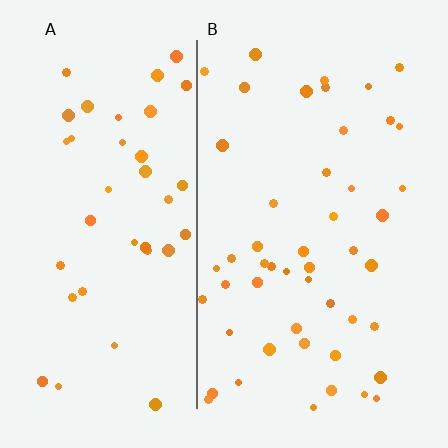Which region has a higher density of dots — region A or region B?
B (the right).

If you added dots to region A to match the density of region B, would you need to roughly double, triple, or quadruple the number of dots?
Approximately double.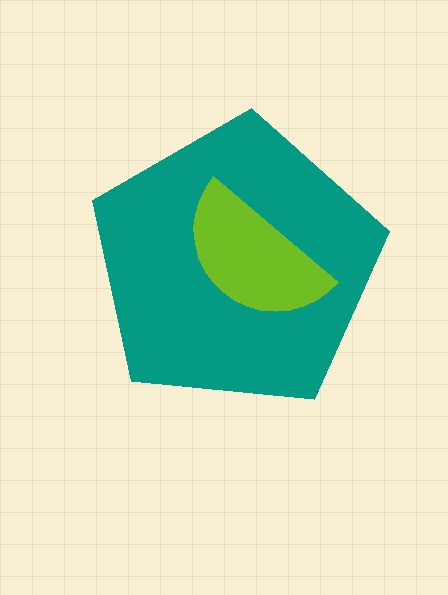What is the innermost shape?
The lime semicircle.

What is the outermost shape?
The teal pentagon.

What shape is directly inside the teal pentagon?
The lime semicircle.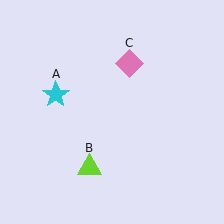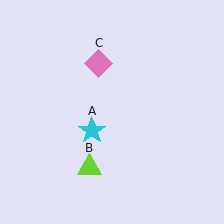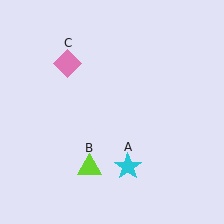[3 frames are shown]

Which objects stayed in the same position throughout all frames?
Lime triangle (object B) remained stationary.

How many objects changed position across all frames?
2 objects changed position: cyan star (object A), pink diamond (object C).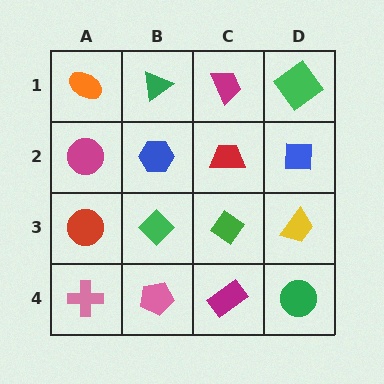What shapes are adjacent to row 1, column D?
A blue square (row 2, column D), a magenta trapezoid (row 1, column C).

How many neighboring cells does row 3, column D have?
3.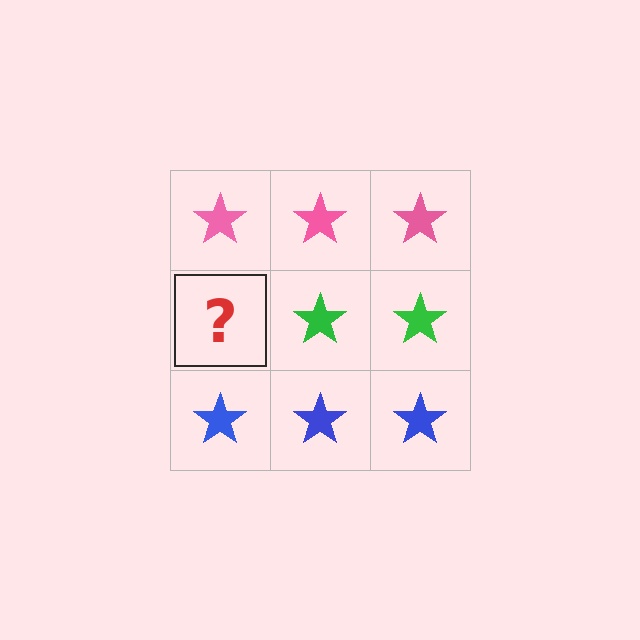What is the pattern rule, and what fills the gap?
The rule is that each row has a consistent color. The gap should be filled with a green star.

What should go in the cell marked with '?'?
The missing cell should contain a green star.